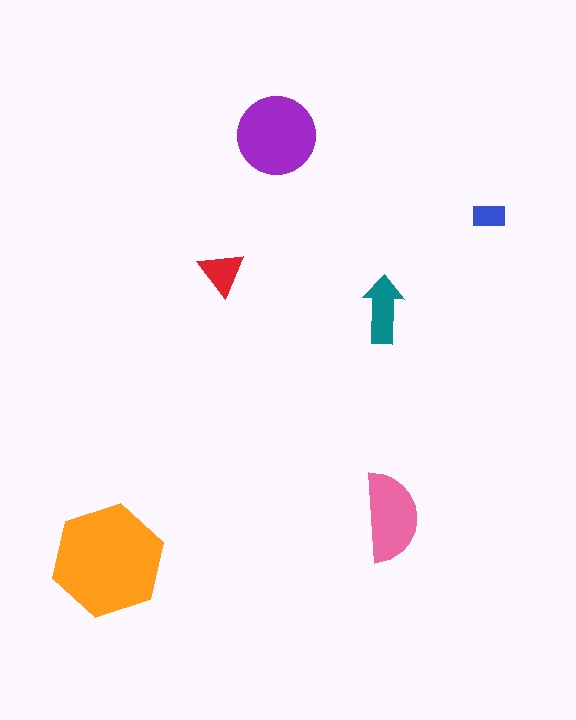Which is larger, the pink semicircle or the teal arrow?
The pink semicircle.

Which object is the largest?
The orange hexagon.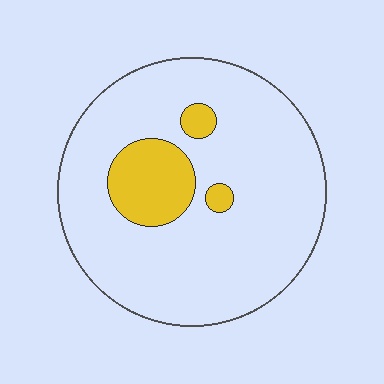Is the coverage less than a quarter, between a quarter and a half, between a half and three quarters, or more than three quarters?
Less than a quarter.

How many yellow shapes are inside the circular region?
3.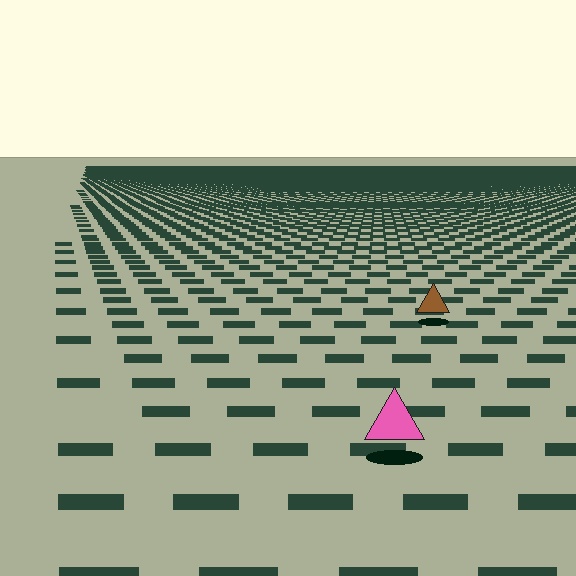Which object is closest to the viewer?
The pink triangle is closest. The texture marks near it are larger and more spread out.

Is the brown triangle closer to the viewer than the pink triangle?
No. The pink triangle is closer — you can tell from the texture gradient: the ground texture is coarser near it.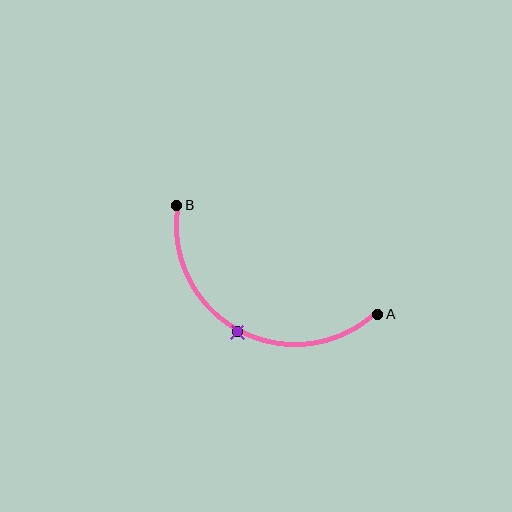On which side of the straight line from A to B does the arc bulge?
The arc bulges below the straight line connecting A and B.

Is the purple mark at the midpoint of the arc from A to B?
Yes. The purple mark lies on the arc at equal arc-length from both A and B — it is the arc midpoint.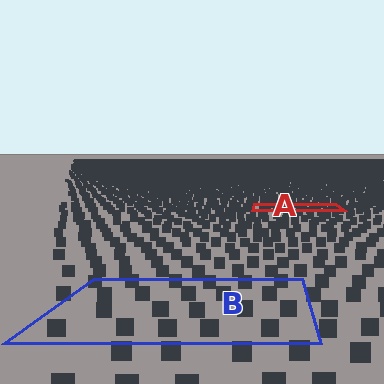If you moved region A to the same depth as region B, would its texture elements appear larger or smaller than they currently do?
They would appear larger. At a closer depth, the same texture elements are projected at a bigger on-screen size.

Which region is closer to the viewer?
Region B is closer. The texture elements there are larger and more spread out.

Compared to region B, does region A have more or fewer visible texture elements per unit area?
Region A has more texture elements per unit area — they are packed more densely because it is farther away.